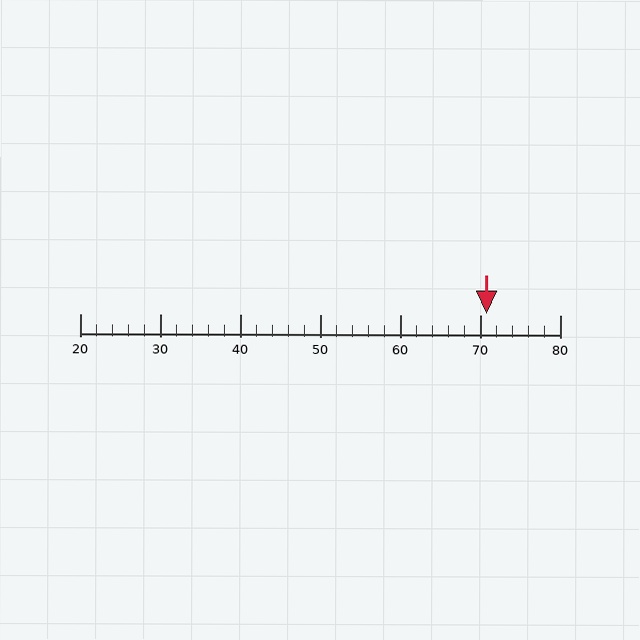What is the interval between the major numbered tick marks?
The major tick marks are spaced 10 units apart.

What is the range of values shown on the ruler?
The ruler shows values from 20 to 80.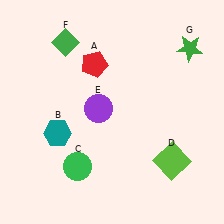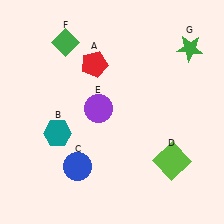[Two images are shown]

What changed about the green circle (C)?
In Image 1, C is green. In Image 2, it changed to blue.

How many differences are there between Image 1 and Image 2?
There is 1 difference between the two images.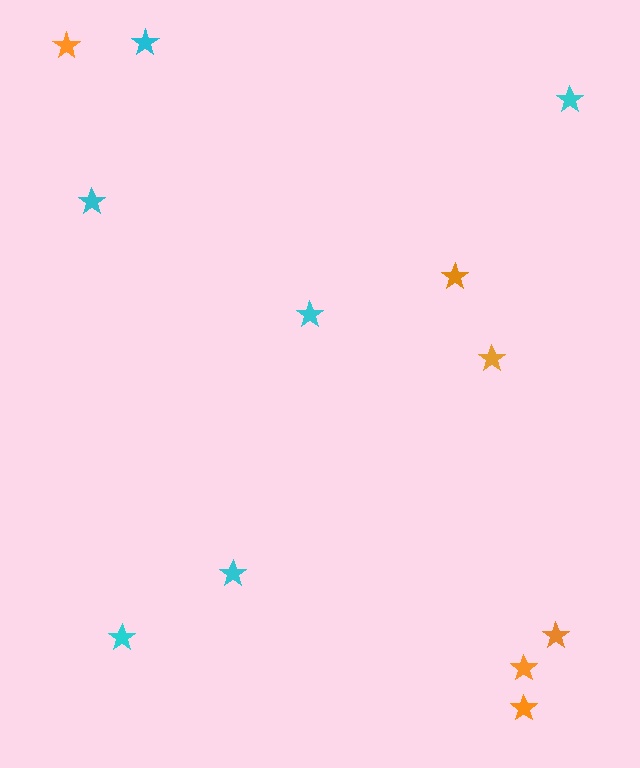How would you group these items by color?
There are 2 groups: one group of orange stars (6) and one group of cyan stars (6).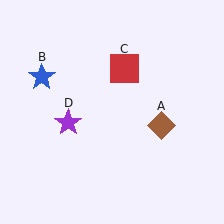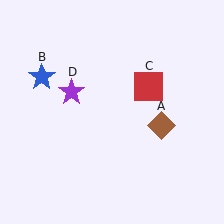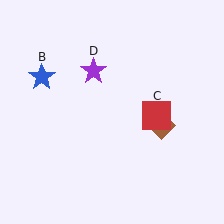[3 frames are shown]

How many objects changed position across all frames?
2 objects changed position: red square (object C), purple star (object D).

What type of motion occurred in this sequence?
The red square (object C), purple star (object D) rotated clockwise around the center of the scene.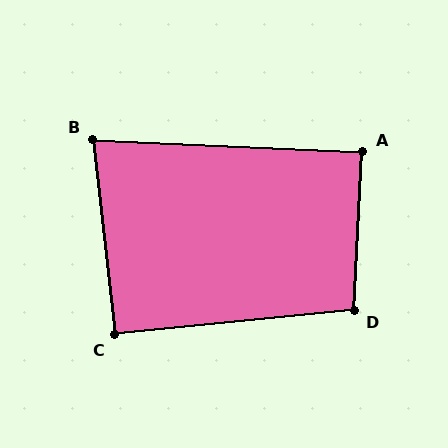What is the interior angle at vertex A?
Approximately 89 degrees (approximately right).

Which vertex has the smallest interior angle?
B, at approximately 81 degrees.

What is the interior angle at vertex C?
Approximately 91 degrees (approximately right).